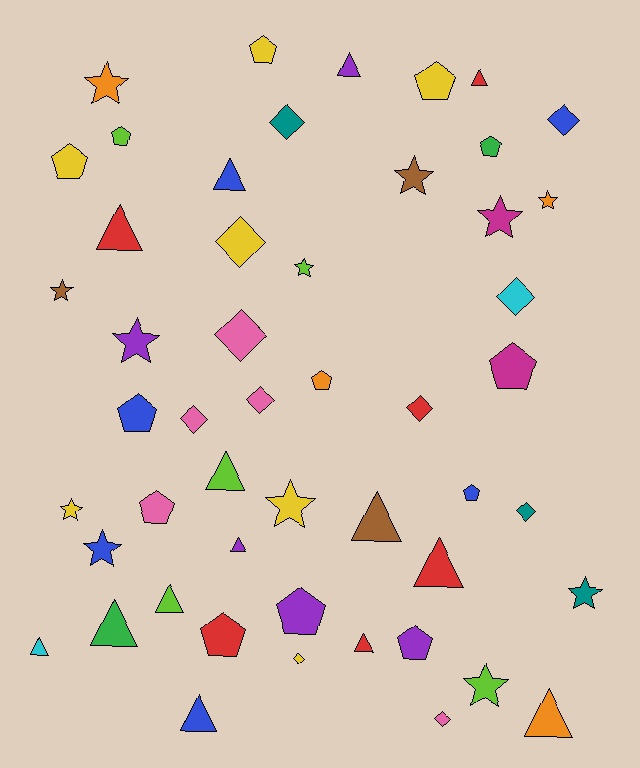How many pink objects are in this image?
There are 5 pink objects.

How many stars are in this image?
There are 12 stars.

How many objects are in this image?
There are 50 objects.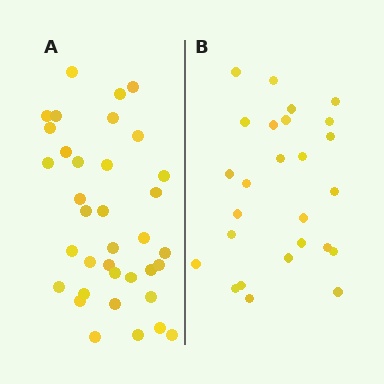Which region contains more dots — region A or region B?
Region A (the left region) has more dots.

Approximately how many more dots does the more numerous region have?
Region A has roughly 10 or so more dots than region B.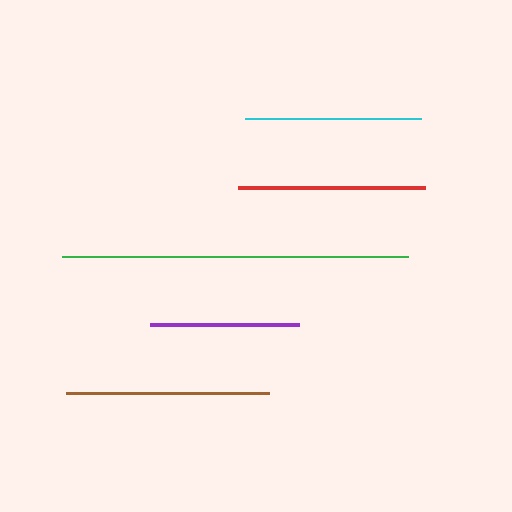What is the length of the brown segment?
The brown segment is approximately 203 pixels long.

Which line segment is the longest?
The green line is the longest at approximately 346 pixels.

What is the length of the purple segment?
The purple segment is approximately 148 pixels long.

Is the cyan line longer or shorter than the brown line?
The brown line is longer than the cyan line.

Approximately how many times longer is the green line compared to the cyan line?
The green line is approximately 2.0 times the length of the cyan line.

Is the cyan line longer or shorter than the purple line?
The cyan line is longer than the purple line.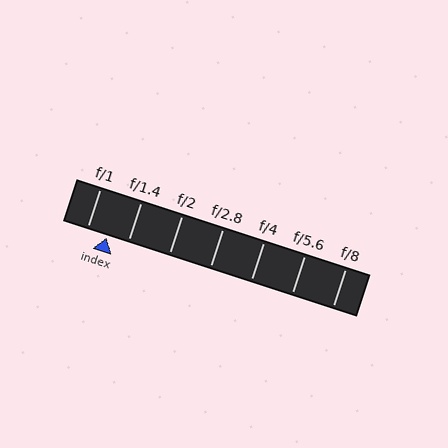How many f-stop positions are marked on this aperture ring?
There are 7 f-stop positions marked.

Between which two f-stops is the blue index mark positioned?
The index mark is between f/1 and f/1.4.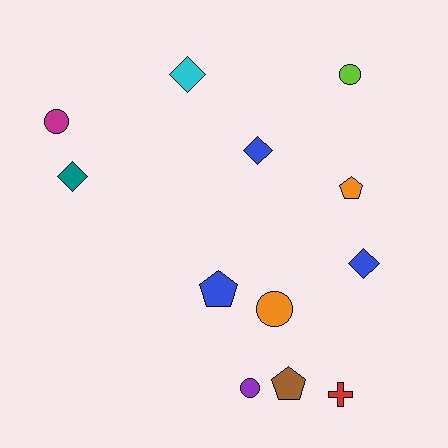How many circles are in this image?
There are 4 circles.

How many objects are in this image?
There are 12 objects.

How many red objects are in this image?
There is 1 red object.